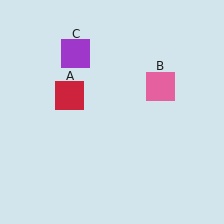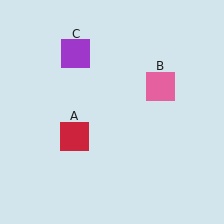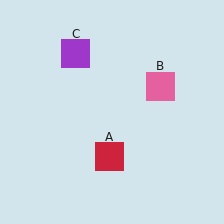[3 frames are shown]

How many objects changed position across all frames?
1 object changed position: red square (object A).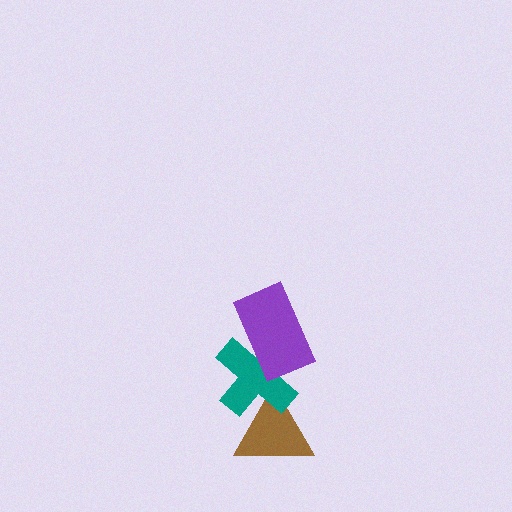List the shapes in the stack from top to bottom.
From top to bottom: the purple rectangle, the teal cross, the brown triangle.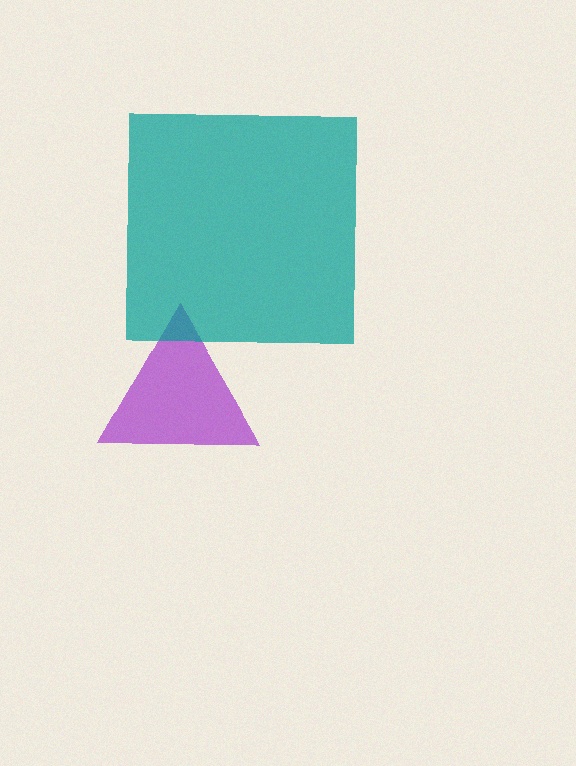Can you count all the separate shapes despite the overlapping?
Yes, there are 2 separate shapes.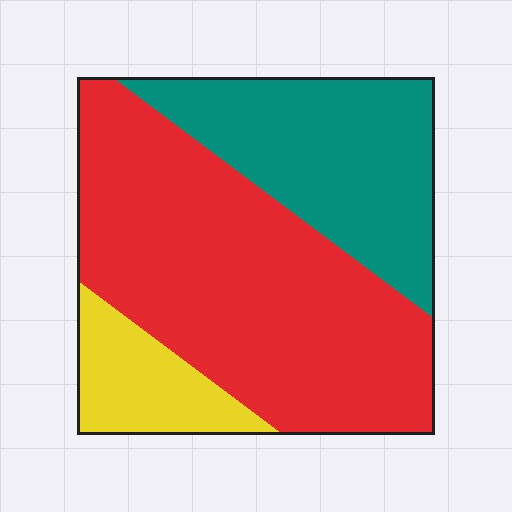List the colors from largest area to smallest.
From largest to smallest: red, teal, yellow.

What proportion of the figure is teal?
Teal takes up between a sixth and a third of the figure.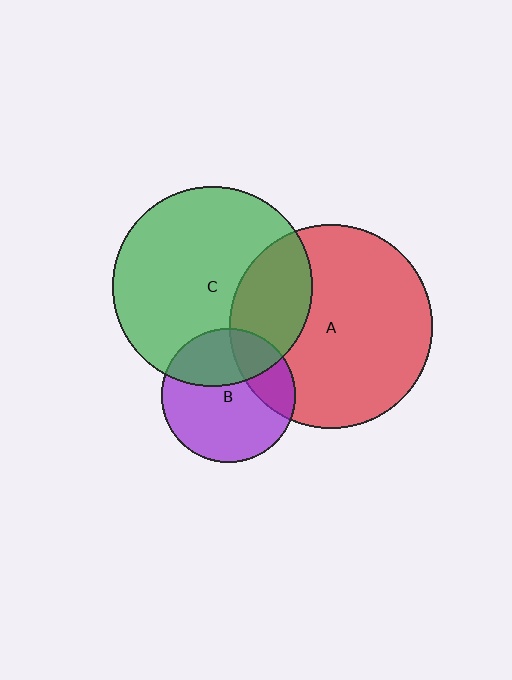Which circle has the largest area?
Circle A (red).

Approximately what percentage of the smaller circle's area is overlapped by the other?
Approximately 35%.